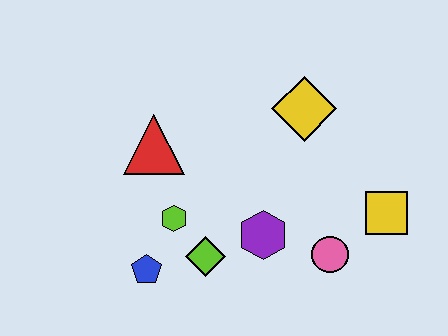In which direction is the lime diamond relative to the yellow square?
The lime diamond is to the left of the yellow square.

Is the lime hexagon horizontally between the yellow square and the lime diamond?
No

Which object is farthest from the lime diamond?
The yellow square is farthest from the lime diamond.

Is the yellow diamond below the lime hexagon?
No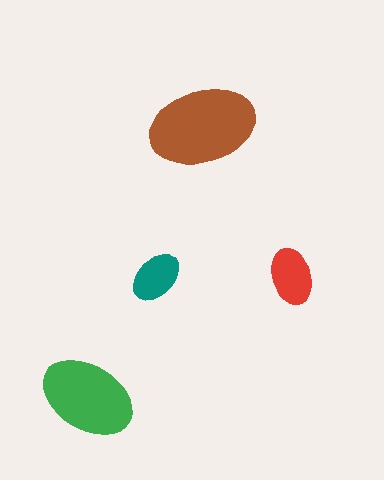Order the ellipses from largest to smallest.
the brown one, the green one, the red one, the teal one.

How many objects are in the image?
There are 4 objects in the image.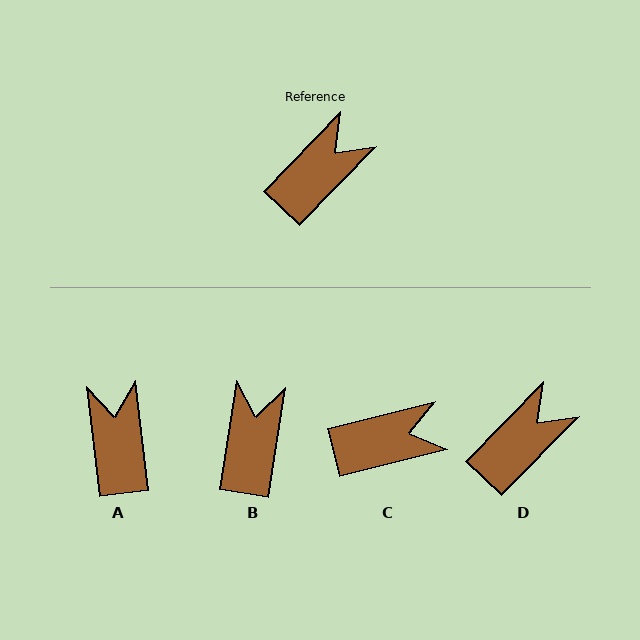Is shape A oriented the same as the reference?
No, it is off by about 51 degrees.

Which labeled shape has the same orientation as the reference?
D.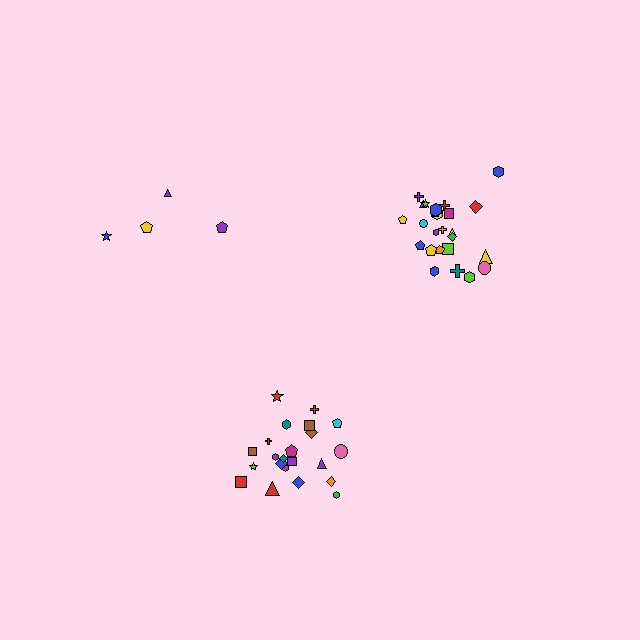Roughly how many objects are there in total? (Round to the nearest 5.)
Roughly 50 objects in total.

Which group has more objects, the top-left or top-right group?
The top-right group.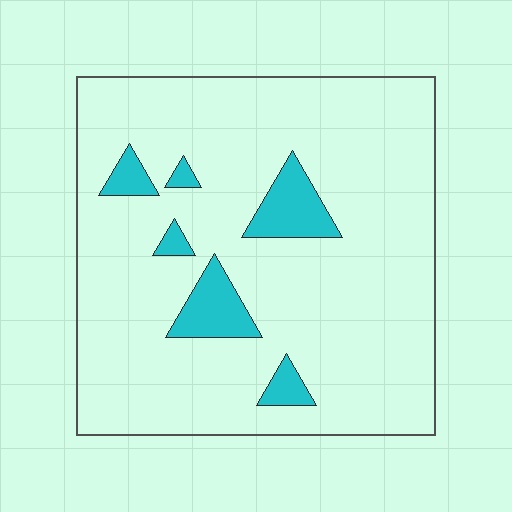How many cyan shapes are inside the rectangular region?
6.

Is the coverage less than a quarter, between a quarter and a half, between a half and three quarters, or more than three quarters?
Less than a quarter.